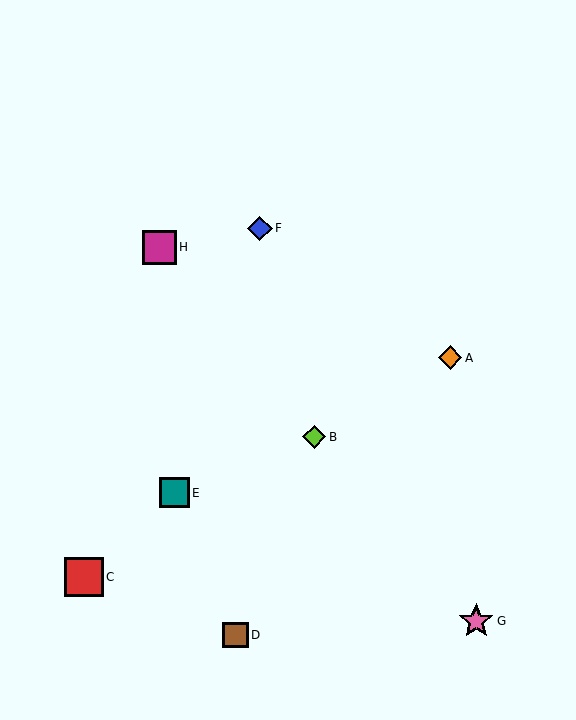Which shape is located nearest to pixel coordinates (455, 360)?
The orange diamond (labeled A) at (450, 358) is nearest to that location.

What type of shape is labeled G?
Shape G is a pink star.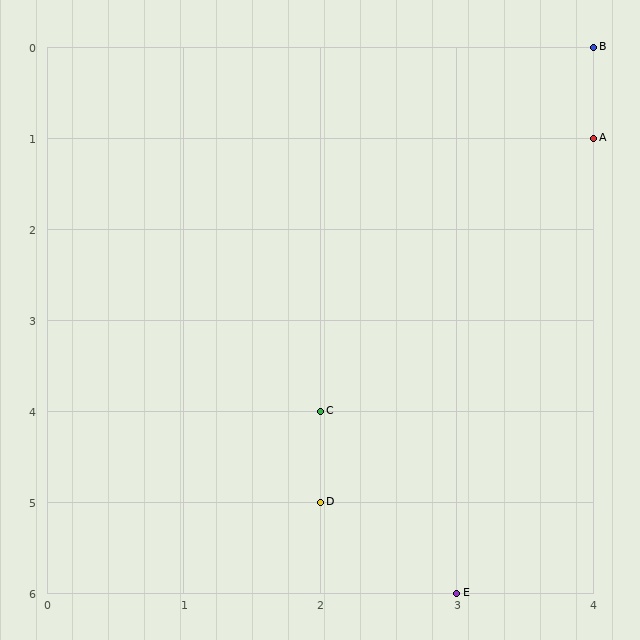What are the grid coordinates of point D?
Point D is at grid coordinates (2, 5).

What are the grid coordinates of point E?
Point E is at grid coordinates (3, 6).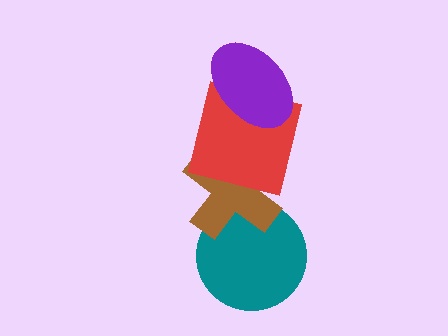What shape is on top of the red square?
The purple ellipse is on top of the red square.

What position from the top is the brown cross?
The brown cross is 3rd from the top.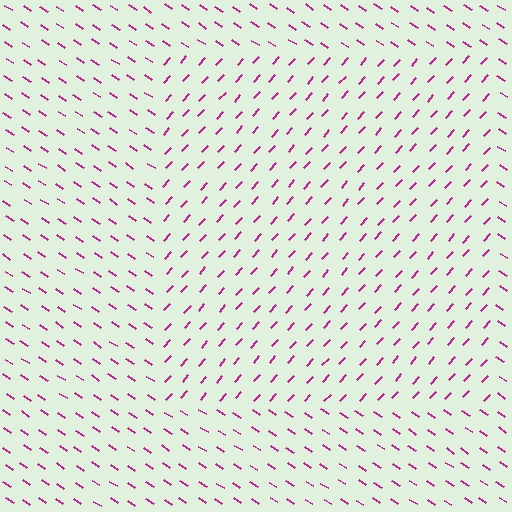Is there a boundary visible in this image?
Yes, there is a texture boundary formed by a change in line orientation.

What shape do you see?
I see a rectangle.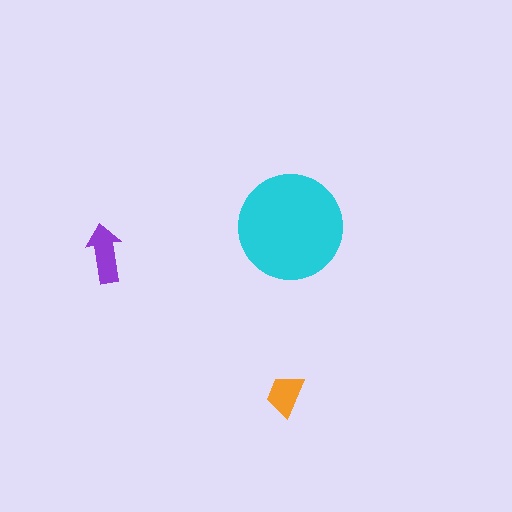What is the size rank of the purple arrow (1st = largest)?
2nd.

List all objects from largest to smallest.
The cyan circle, the purple arrow, the orange trapezoid.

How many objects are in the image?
There are 3 objects in the image.